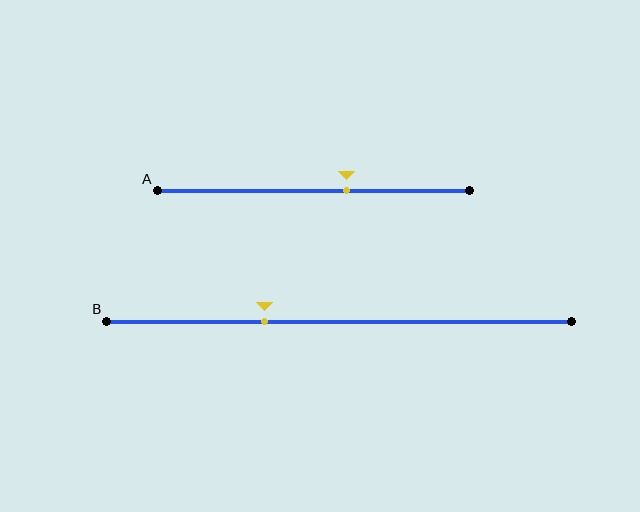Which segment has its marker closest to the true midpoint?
Segment A has its marker closest to the true midpoint.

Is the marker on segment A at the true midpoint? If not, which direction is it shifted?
No, the marker on segment A is shifted to the right by about 11% of the segment length.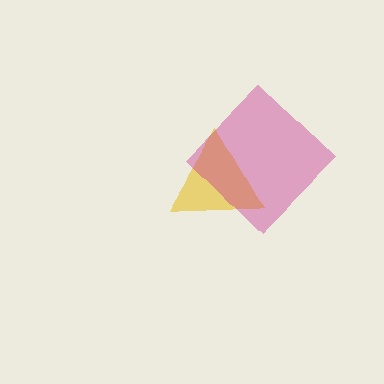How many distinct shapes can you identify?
There are 2 distinct shapes: a yellow triangle, a magenta diamond.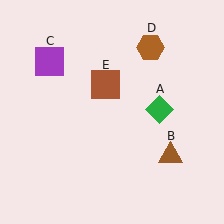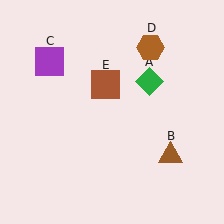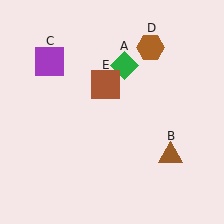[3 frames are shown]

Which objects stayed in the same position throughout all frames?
Brown triangle (object B) and purple square (object C) and brown hexagon (object D) and brown square (object E) remained stationary.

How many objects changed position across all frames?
1 object changed position: green diamond (object A).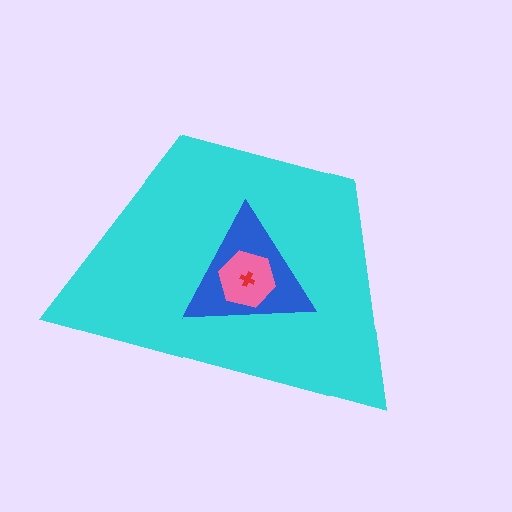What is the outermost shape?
The cyan trapezoid.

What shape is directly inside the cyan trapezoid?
The blue triangle.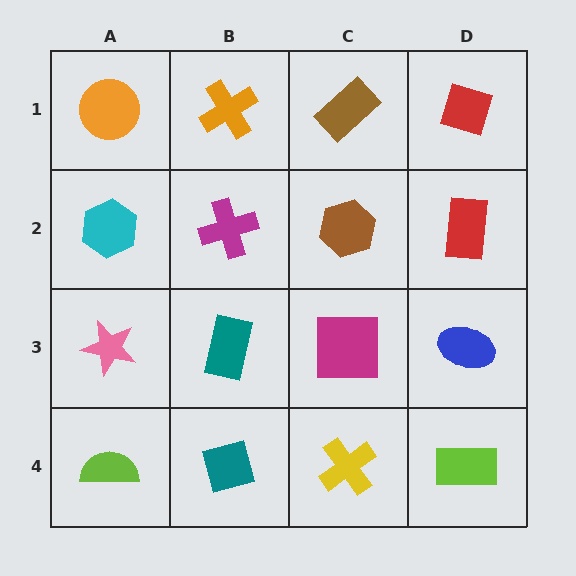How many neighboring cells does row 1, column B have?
3.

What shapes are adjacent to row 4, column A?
A pink star (row 3, column A), a teal diamond (row 4, column B).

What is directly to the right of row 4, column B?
A yellow cross.